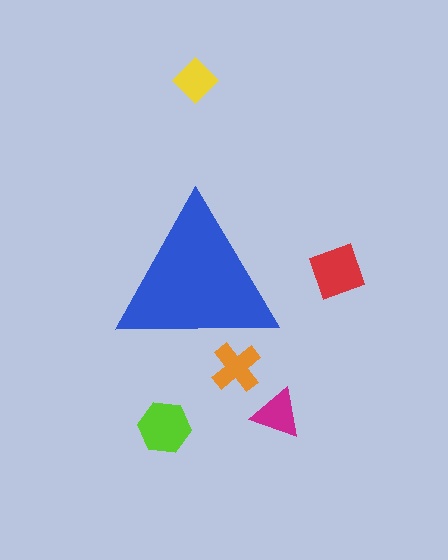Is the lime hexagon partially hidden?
No, the lime hexagon is fully visible.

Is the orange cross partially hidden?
Yes, the orange cross is partially hidden behind the blue triangle.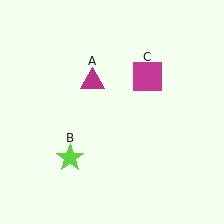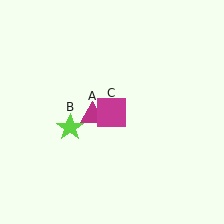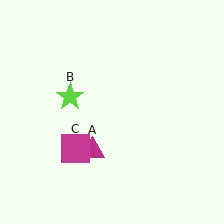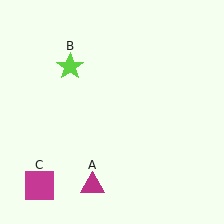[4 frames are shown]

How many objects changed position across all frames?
3 objects changed position: magenta triangle (object A), lime star (object B), magenta square (object C).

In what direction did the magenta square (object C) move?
The magenta square (object C) moved down and to the left.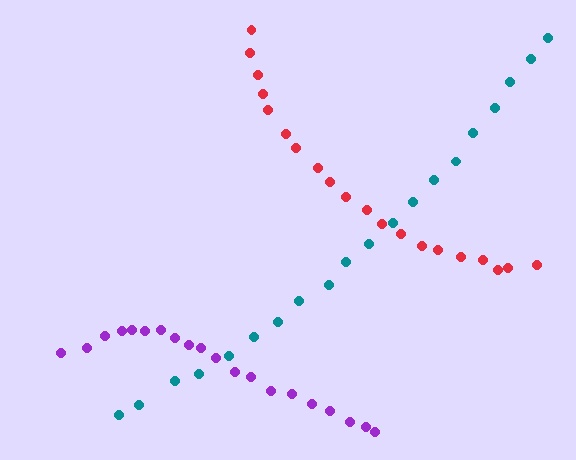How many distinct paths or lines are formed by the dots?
There are 3 distinct paths.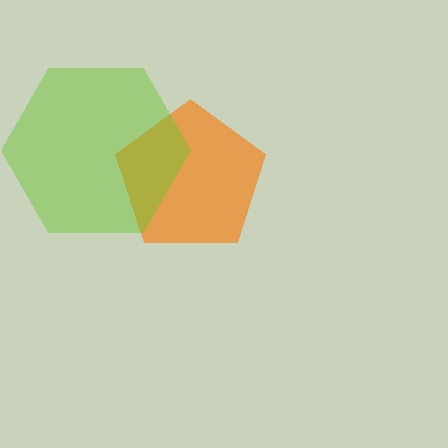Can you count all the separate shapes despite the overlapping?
Yes, there are 2 separate shapes.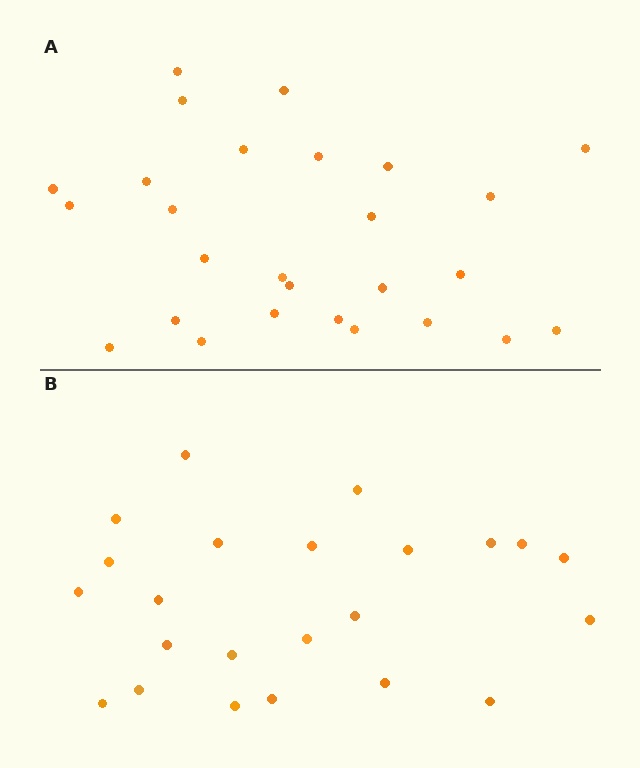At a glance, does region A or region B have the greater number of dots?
Region A (the top region) has more dots.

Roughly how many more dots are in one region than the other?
Region A has about 4 more dots than region B.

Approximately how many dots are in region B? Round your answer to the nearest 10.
About 20 dots. (The exact count is 23, which rounds to 20.)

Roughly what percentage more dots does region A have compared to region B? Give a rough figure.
About 15% more.